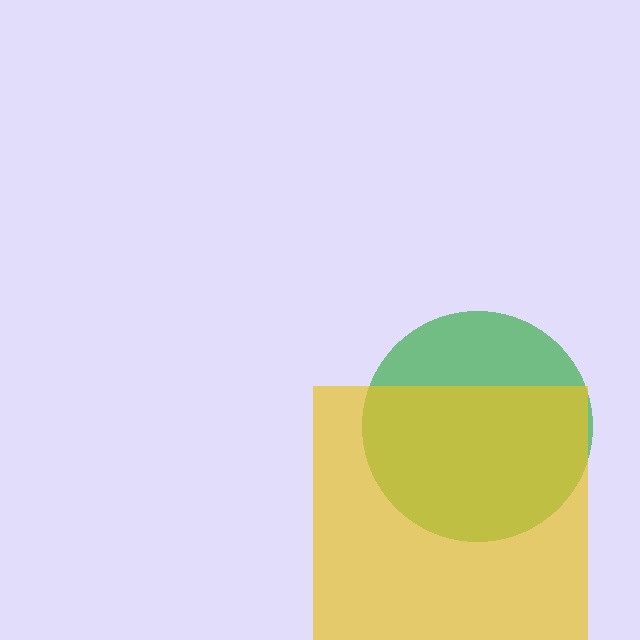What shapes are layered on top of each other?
The layered shapes are: a green circle, a yellow square.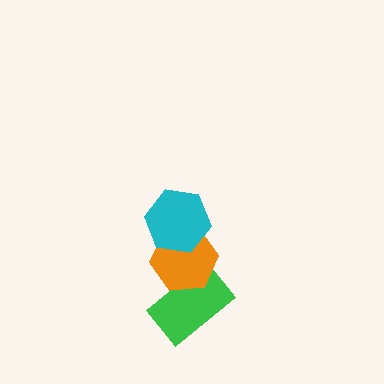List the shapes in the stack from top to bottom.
From top to bottom: the cyan hexagon, the orange hexagon, the green rectangle.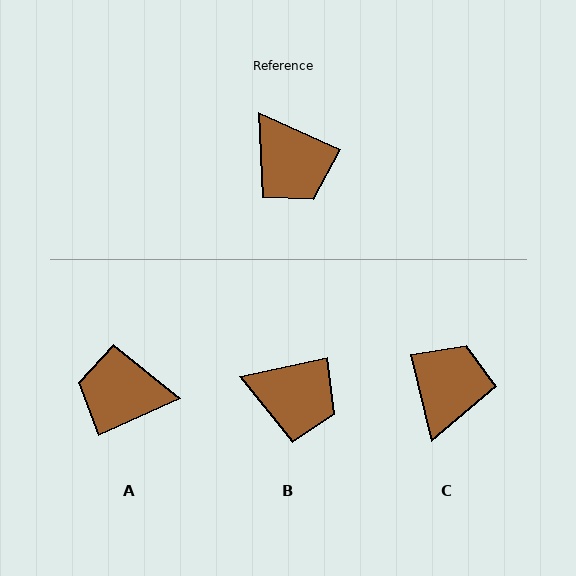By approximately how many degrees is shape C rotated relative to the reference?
Approximately 128 degrees counter-clockwise.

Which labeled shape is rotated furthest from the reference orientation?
A, about 131 degrees away.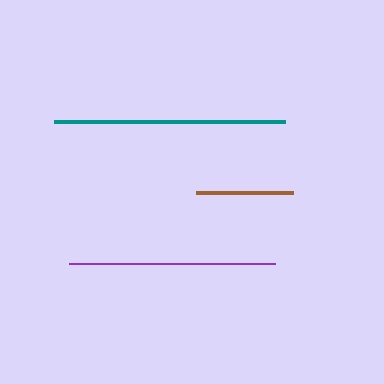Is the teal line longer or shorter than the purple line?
The teal line is longer than the purple line.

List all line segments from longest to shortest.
From longest to shortest: teal, purple, brown.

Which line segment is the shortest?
The brown line is the shortest at approximately 97 pixels.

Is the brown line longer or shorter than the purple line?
The purple line is longer than the brown line.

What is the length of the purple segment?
The purple segment is approximately 206 pixels long.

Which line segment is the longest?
The teal line is the longest at approximately 231 pixels.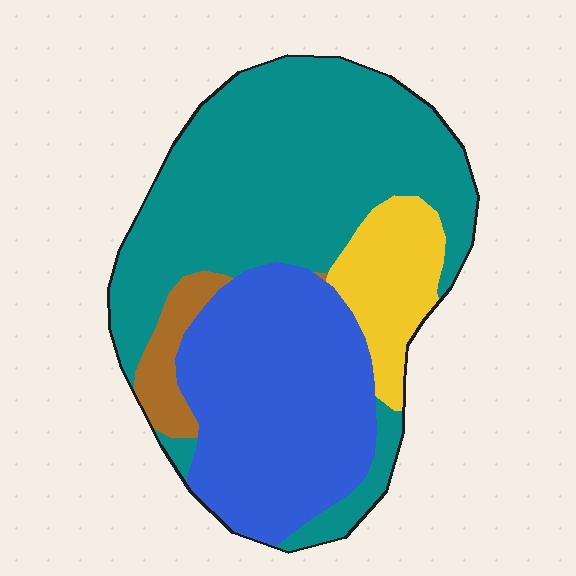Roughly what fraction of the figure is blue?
Blue covers roughly 35% of the figure.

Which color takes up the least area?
Brown, at roughly 5%.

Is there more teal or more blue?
Teal.